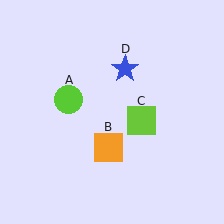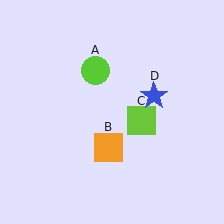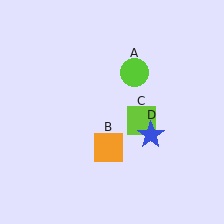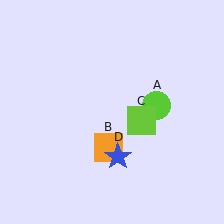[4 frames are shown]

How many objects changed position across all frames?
2 objects changed position: lime circle (object A), blue star (object D).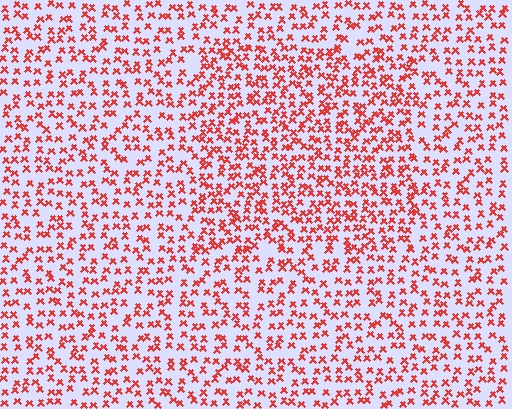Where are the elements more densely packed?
The elements are more densely packed inside the rectangle boundary.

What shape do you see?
I see a rectangle.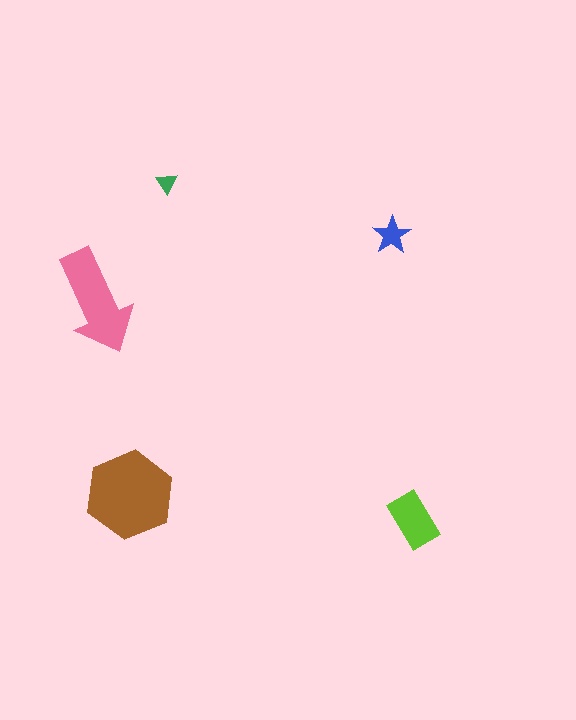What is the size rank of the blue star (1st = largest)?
4th.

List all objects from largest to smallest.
The brown hexagon, the pink arrow, the lime rectangle, the blue star, the green triangle.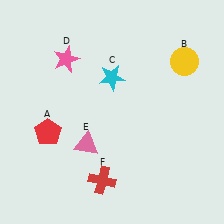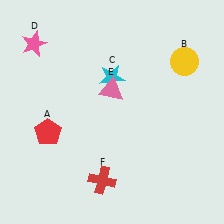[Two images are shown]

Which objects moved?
The objects that moved are: the pink star (D), the pink triangle (E).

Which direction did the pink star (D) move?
The pink star (D) moved left.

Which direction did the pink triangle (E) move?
The pink triangle (E) moved up.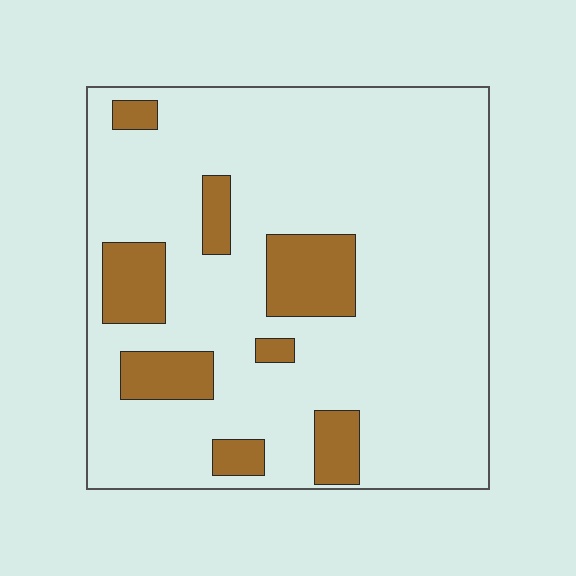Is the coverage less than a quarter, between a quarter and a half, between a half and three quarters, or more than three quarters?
Less than a quarter.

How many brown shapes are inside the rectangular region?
8.